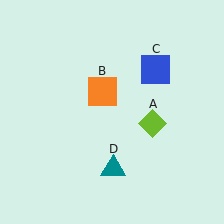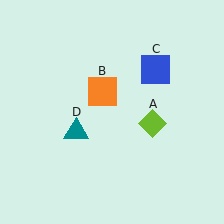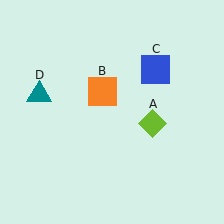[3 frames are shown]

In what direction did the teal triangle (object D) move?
The teal triangle (object D) moved up and to the left.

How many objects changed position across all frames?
1 object changed position: teal triangle (object D).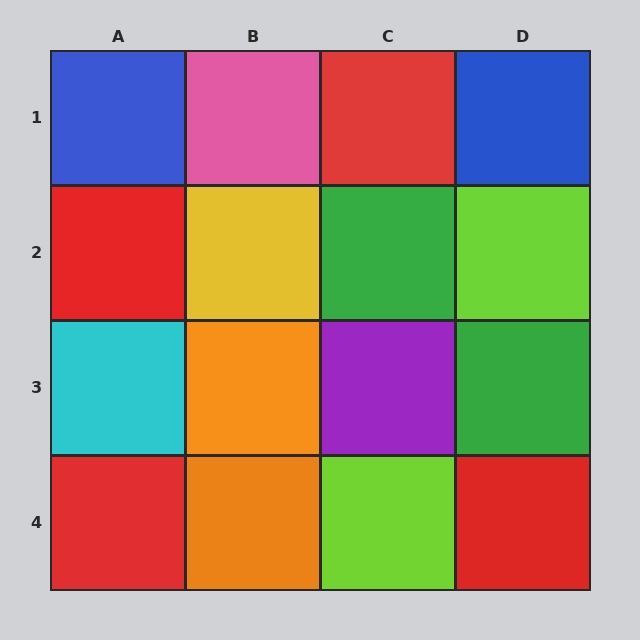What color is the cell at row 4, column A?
Red.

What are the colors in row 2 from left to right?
Red, yellow, green, lime.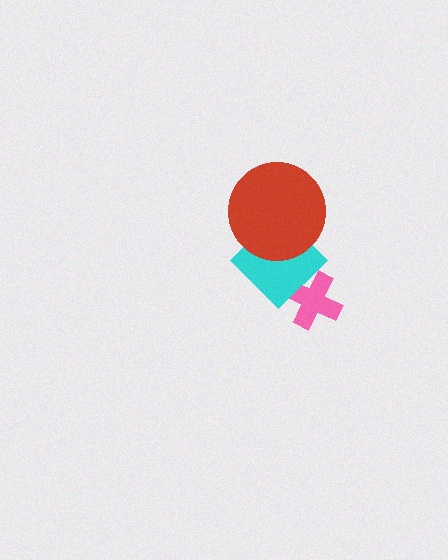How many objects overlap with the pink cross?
1 object overlaps with the pink cross.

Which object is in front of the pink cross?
The cyan diamond is in front of the pink cross.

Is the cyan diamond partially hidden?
Yes, it is partially covered by another shape.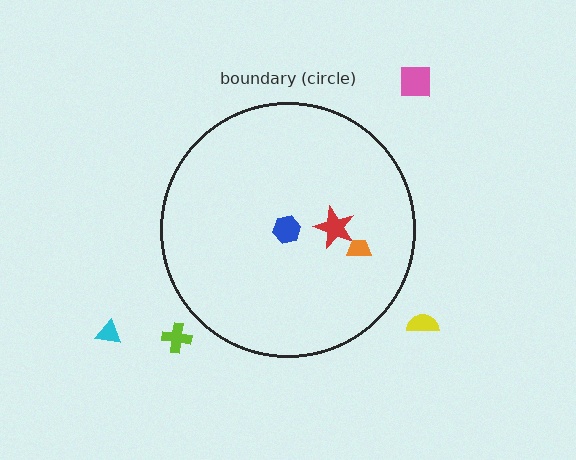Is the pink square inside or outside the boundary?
Outside.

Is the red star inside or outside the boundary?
Inside.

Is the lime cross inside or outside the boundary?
Outside.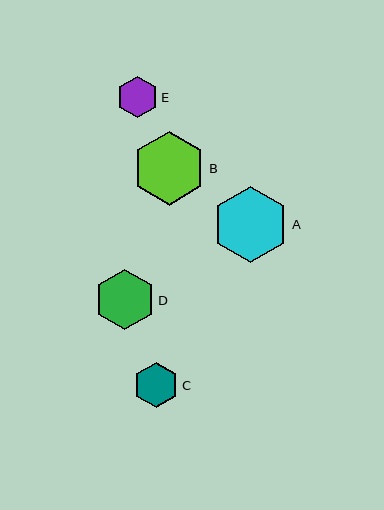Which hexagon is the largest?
Hexagon A is the largest with a size of approximately 76 pixels.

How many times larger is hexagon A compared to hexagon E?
Hexagon A is approximately 1.9 times the size of hexagon E.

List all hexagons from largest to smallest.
From largest to smallest: A, B, D, C, E.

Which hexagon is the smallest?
Hexagon E is the smallest with a size of approximately 41 pixels.